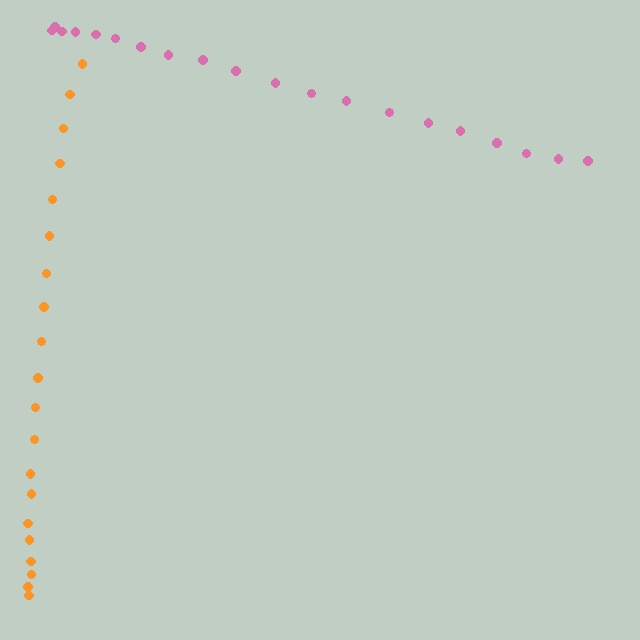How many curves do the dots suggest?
There are 2 distinct paths.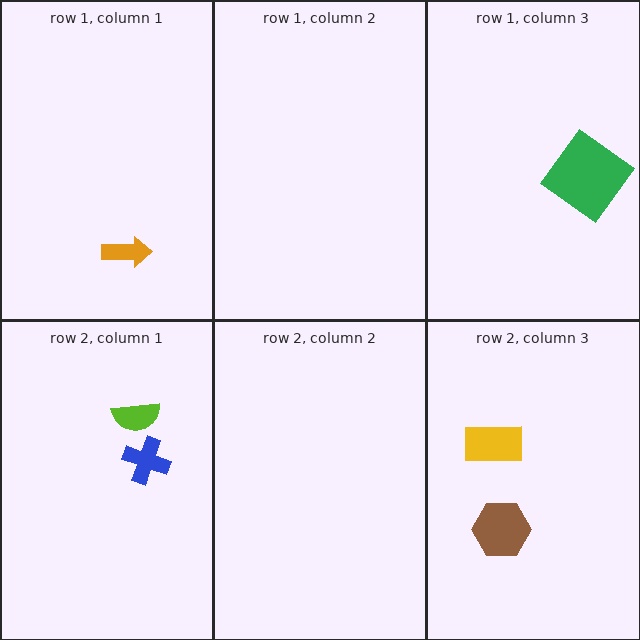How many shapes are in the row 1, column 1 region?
1.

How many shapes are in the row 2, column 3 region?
2.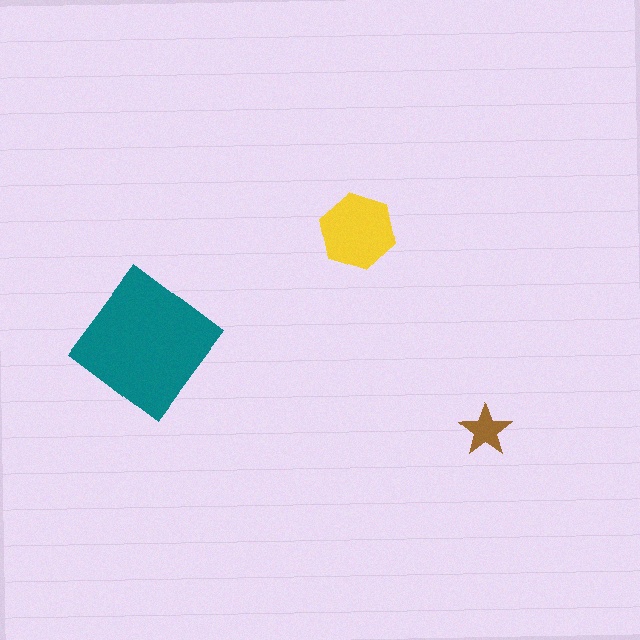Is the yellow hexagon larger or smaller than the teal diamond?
Smaller.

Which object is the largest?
The teal diamond.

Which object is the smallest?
The brown star.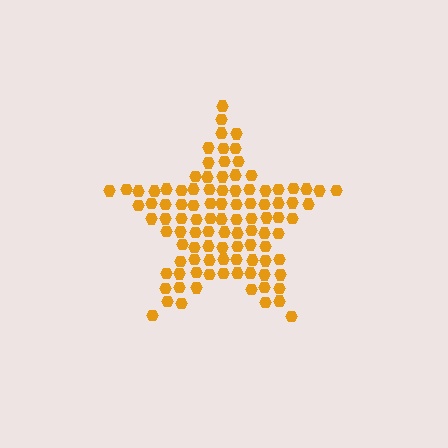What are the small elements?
The small elements are hexagons.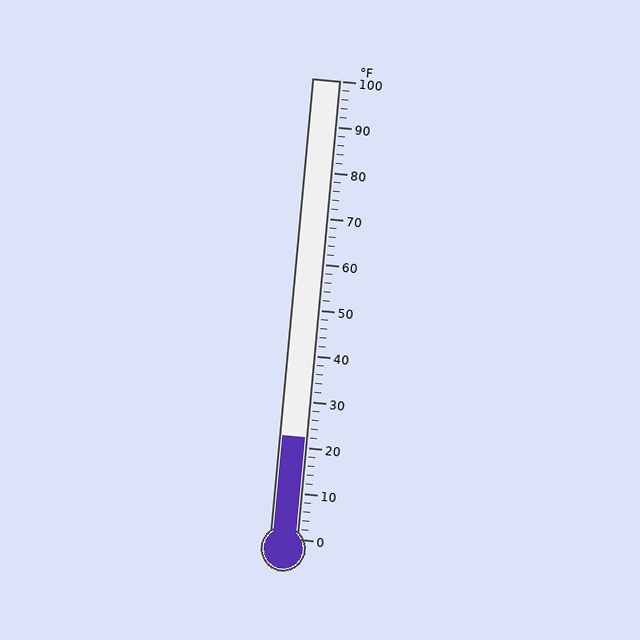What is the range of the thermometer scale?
The thermometer scale ranges from 0°F to 100°F.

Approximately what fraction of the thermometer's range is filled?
The thermometer is filled to approximately 20% of its range.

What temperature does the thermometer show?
The thermometer shows approximately 22°F.